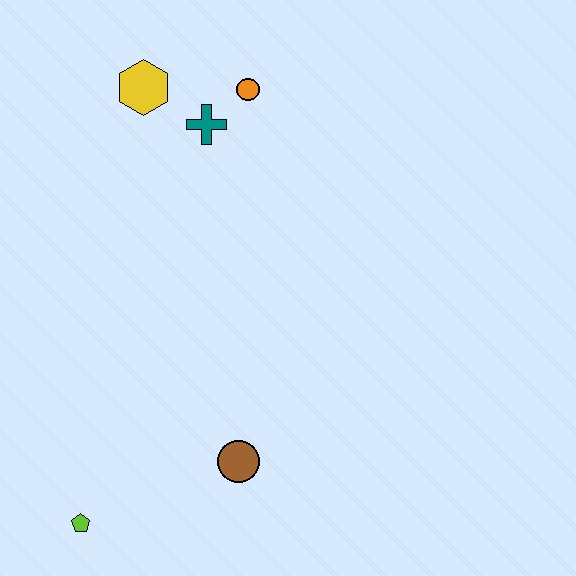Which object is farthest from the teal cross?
The lime pentagon is farthest from the teal cross.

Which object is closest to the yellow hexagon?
The teal cross is closest to the yellow hexagon.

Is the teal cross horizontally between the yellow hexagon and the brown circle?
Yes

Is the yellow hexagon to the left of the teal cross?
Yes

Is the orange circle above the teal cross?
Yes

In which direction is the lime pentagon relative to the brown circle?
The lime pentagon is to the left of the brown circle.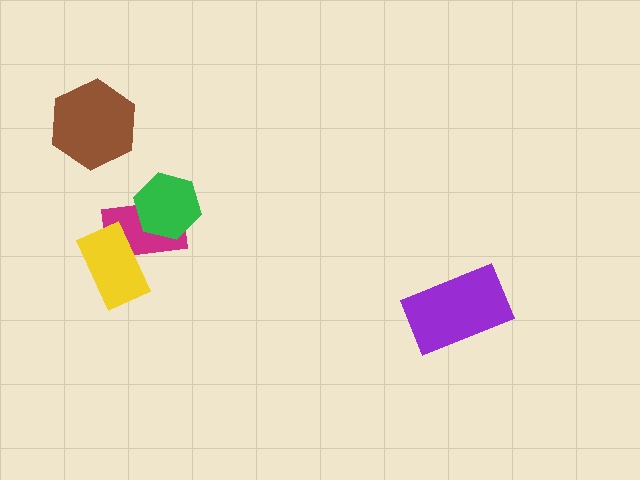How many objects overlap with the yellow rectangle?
1 object overlaps with the yellow rectangle.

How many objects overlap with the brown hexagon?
0 objects overlap with the brown hexagon.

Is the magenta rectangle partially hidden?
Yes, it is partially covered by another shape.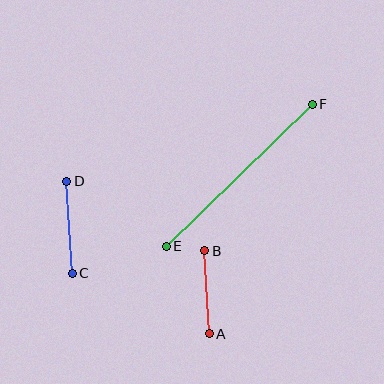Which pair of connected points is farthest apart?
Points E and F are farthest apart.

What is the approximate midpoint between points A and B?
The midpoint is at approximately (207, 292) pixels.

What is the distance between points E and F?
The distance is approximately 204 pixels.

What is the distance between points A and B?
The distance is approximately 83 pixels.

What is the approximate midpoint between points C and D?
The midpoint is at approximately (70, 227) pixels.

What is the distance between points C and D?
The distance is approximately 92 pixels.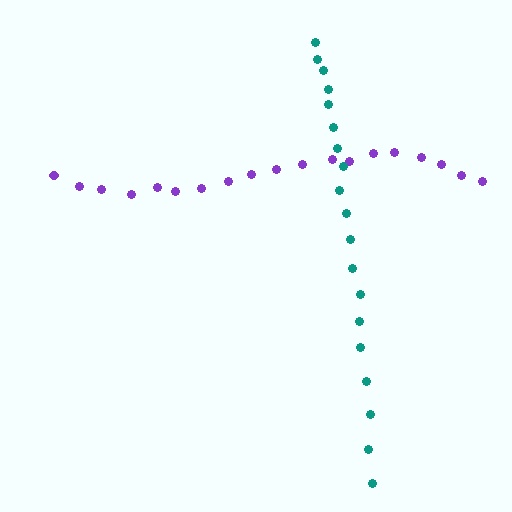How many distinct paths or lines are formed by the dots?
There are 2 distinct paths.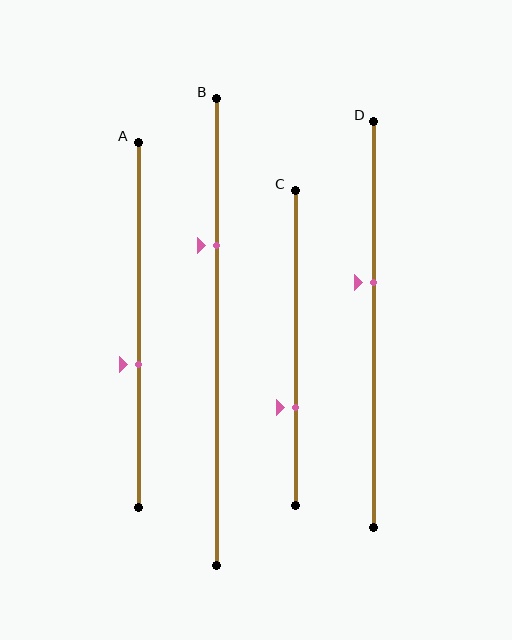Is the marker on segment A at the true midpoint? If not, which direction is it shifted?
No, the marker on segment A is shifted downward by about 11% of the segment length.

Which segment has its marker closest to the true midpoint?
Segment D has its marker closest to the true midpoint.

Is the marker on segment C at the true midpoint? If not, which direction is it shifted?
No, the marker on segment C is shifted downward by about 19% of the segment length.